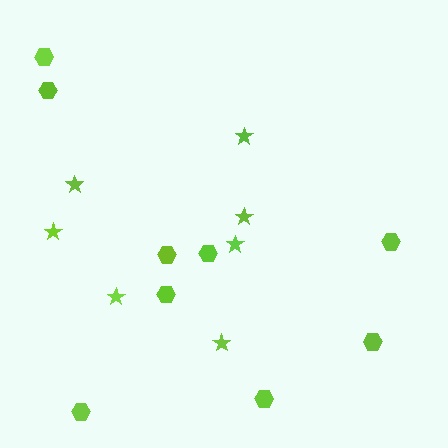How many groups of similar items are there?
There are 2 groups: one group of stars (7) and one group of hexagons (9).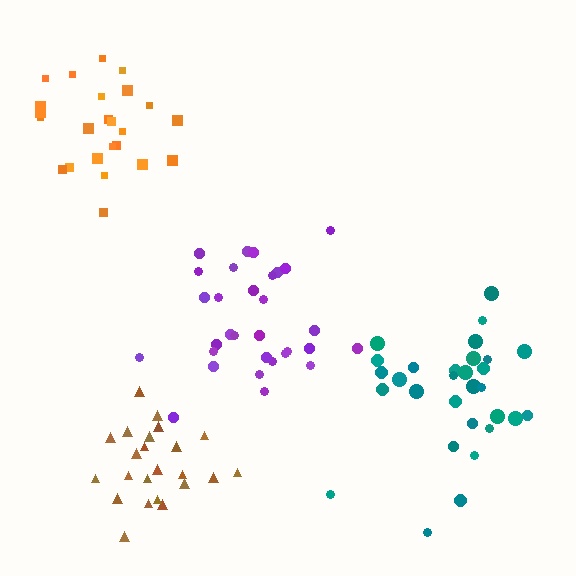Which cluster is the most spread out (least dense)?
Teal.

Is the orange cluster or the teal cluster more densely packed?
Orange.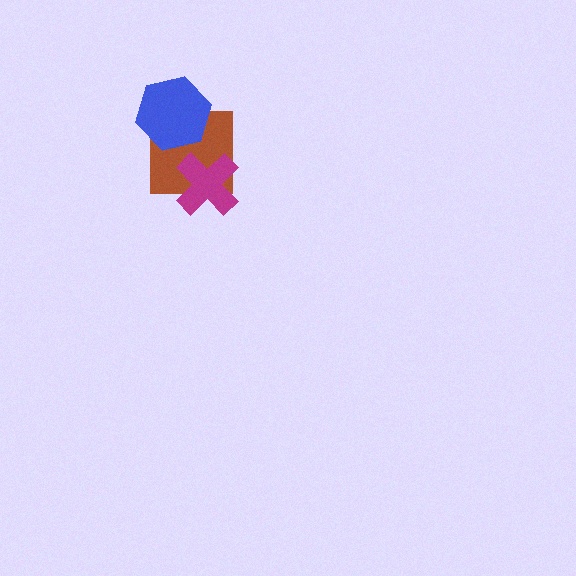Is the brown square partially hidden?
Yes, it is partially covered by another shape.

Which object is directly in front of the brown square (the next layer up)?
The blue hexagon is directly in front of the brown square.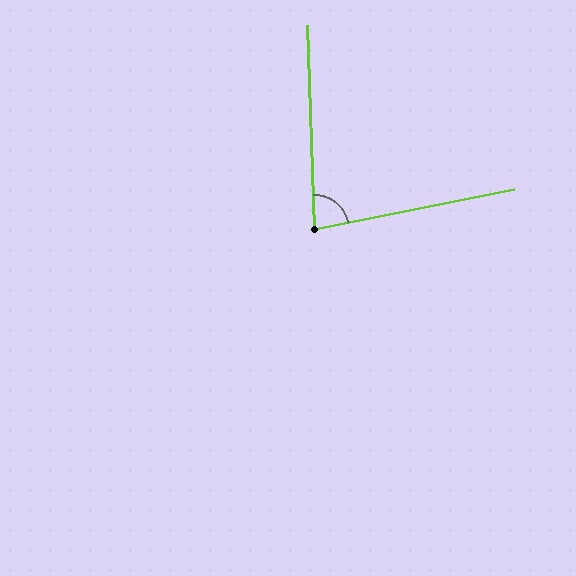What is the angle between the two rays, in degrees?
Approximately 81 degrees.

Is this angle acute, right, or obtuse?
It is acute.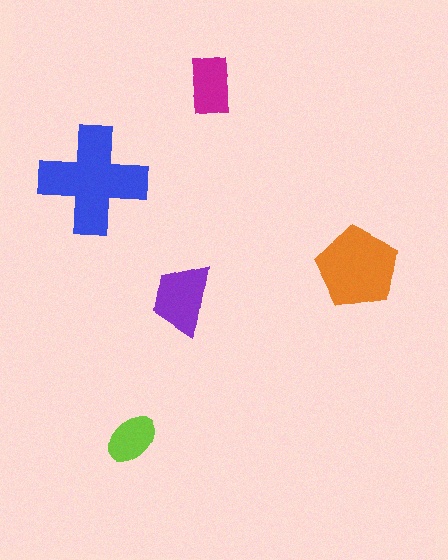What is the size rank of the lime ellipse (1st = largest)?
5th.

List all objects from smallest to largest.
The lime ellipse, the magenta rectangle, the purple trapezoid, the orange pentagon, the blue cross.